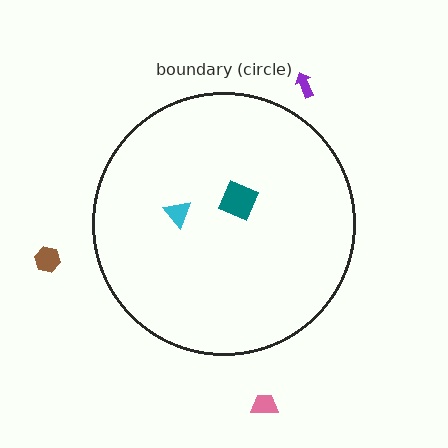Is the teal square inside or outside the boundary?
Inside.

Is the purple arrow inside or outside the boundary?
Outside.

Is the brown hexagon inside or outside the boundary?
Outside.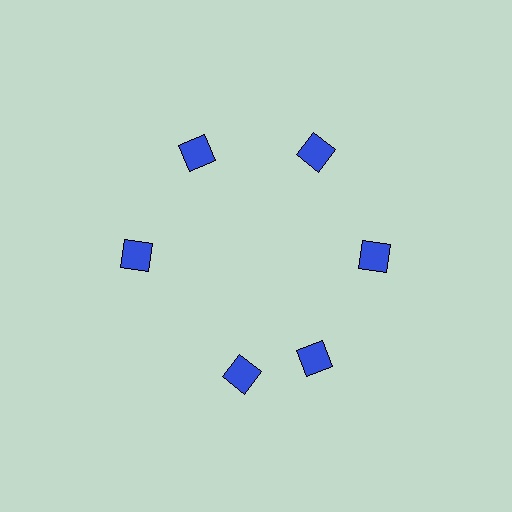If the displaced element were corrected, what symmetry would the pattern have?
It would have 6-fold rotational symmetry — the pattern would map onto itself every 60 degrees.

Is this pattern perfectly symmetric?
No. The 6 blue diamonds are arranged in a ring, but one element near the 7 o'clock position is rotated out of alignment along the ring, breaking the 6-fold rotational symmetry.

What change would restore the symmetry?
The symmetry would be restored by rotating it back into even spacing with its neighbors so that all 6 diamonds sit at equal angles and equal distance from the center.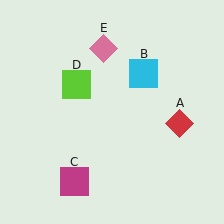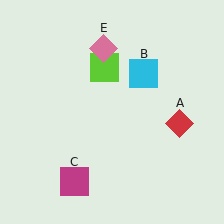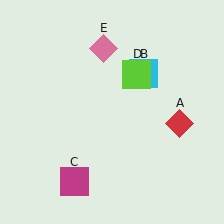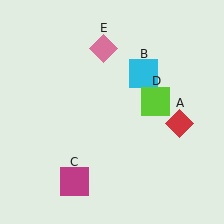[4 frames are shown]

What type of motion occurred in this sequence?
The lime square (object D) rotated clockwise around the center of the scene.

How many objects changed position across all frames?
1 object changed position: lime square (object D).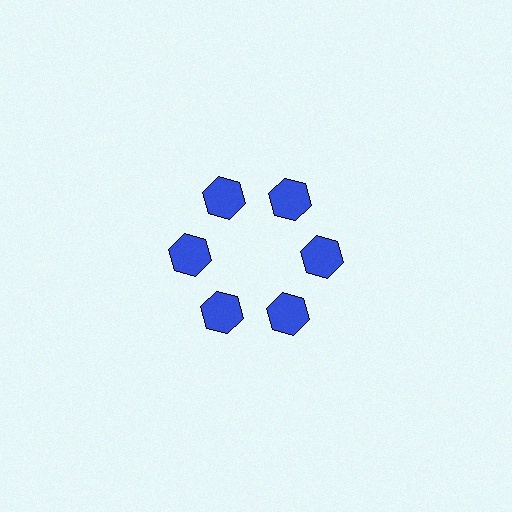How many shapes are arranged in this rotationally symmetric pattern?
There are 6 shapes, arranged in 6 groups of 1.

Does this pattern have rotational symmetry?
Yes, this pattern has 6-fold rotational symmetry. It looks the same after rotating 60 degrees around the center.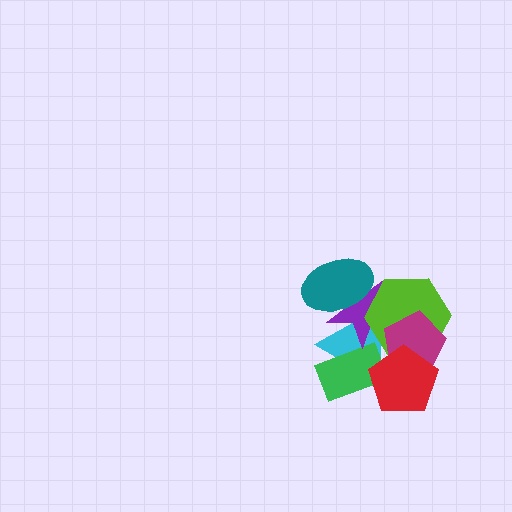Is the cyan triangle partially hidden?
Yes, it is partially covered by another shape.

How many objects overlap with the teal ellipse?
2 objects overlap with the teal ellipse.